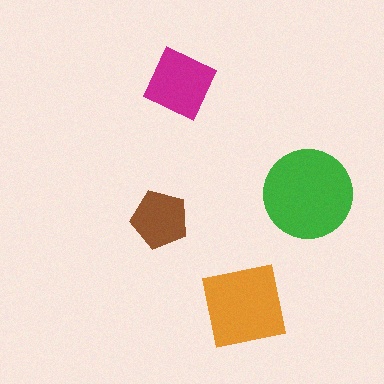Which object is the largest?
The green circle.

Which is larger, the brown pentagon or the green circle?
The green circle.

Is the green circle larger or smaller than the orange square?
Larger.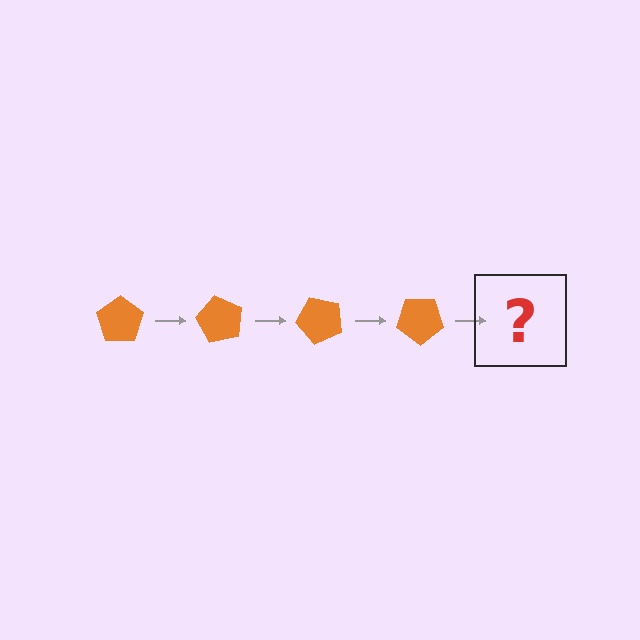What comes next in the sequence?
The next element should be an orange pentagon rotated 240 degrees.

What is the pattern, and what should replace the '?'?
The pattern is that the pentagon rotates 60 degrees each step. The '?' should be an orange pentagon rotated 240 degrees.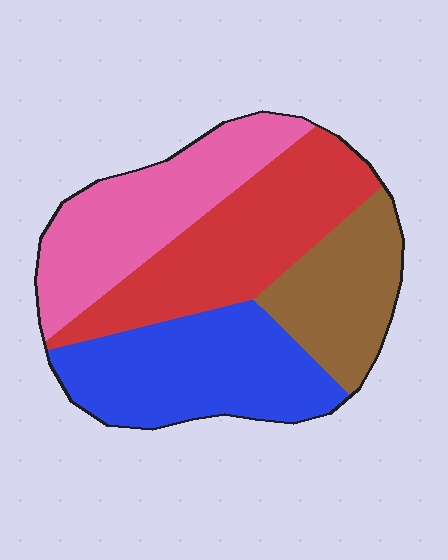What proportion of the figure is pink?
Pink takes up between a sixth and a third of the figure.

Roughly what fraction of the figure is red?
Red takes up between a quarter and a half of the figure.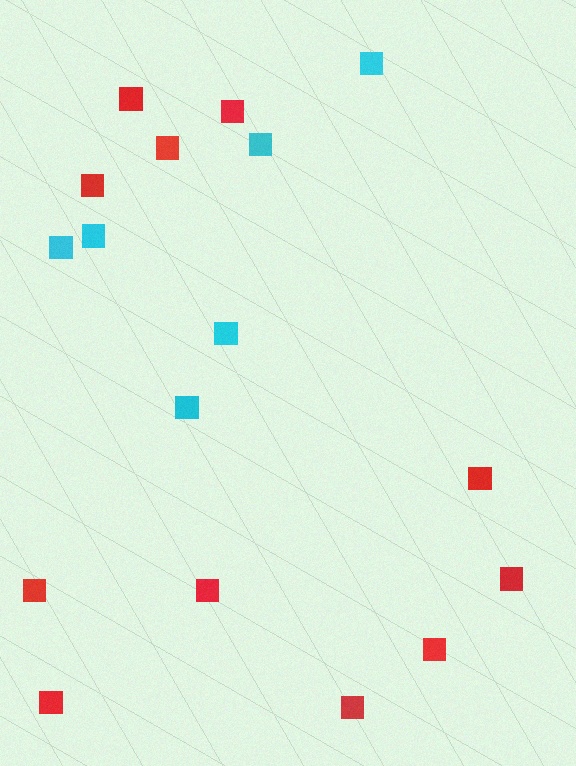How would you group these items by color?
There are 2 groups: one group of cyan squares (6) and one group of red squares (11).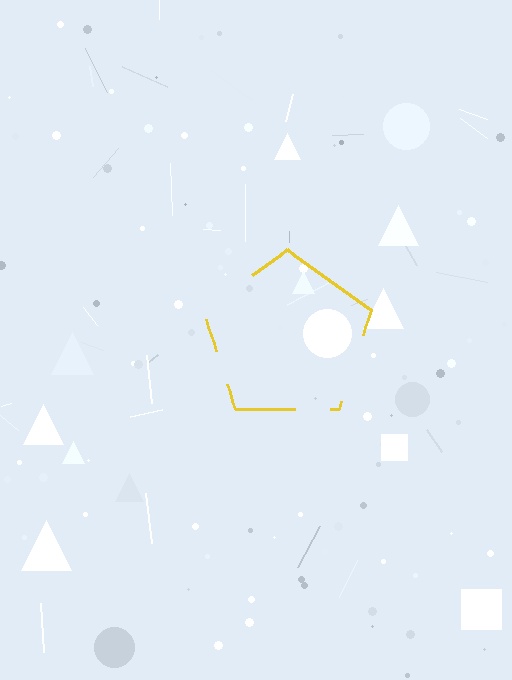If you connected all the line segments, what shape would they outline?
They would outline a pentagon.